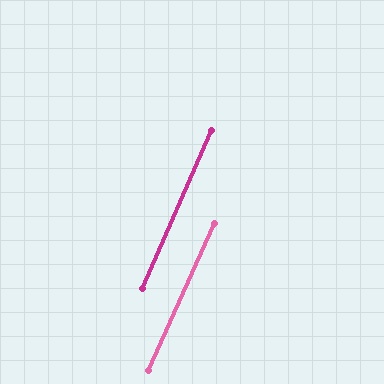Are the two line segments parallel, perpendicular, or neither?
Parallel — their directions differ by only 0.4°.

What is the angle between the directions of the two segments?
Approximately 0 degrees.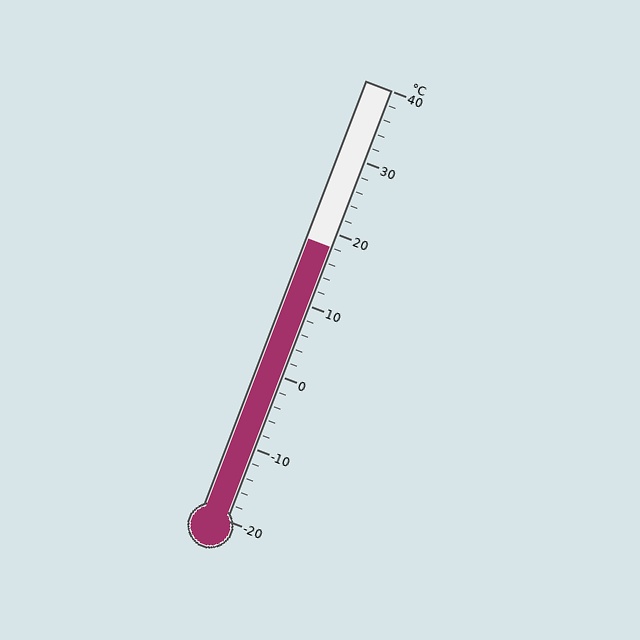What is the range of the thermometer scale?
The thermometer scale ranges from -20°C to 40°C.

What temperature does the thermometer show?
The thermometer shows approximately 18°C.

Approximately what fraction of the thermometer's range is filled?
The thermometer is filled to approximately 65% of its range.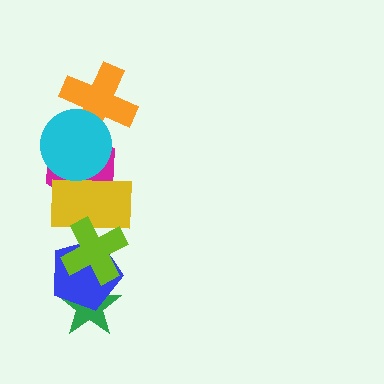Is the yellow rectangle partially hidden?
Yes, it is partially covered by another shape.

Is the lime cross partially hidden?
No, no other shape covers it.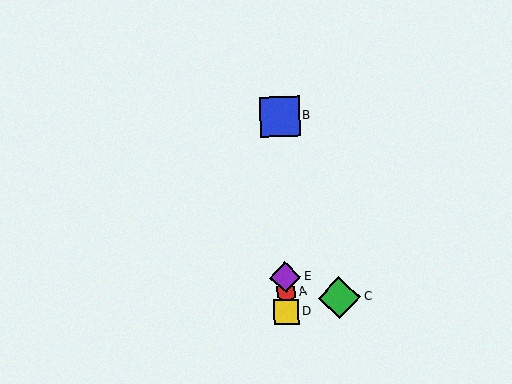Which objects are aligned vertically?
Objects A, B, D, E are aligned vertically.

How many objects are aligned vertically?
4 objects (A, B, D, E) are aligned vertically.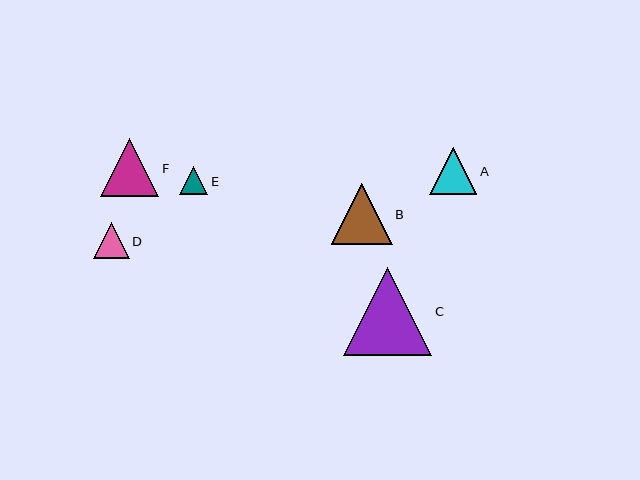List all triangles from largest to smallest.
From largest to smallest: C, B, F, A, D, E.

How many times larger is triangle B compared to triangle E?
Triangle B is approximately 2.2 times the size of triangle E.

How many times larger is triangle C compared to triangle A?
Triangle C is approximately 1.9 times the size of triangle A.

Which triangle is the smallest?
Triangle E is the smallest with a size of approximately 28 pixels.